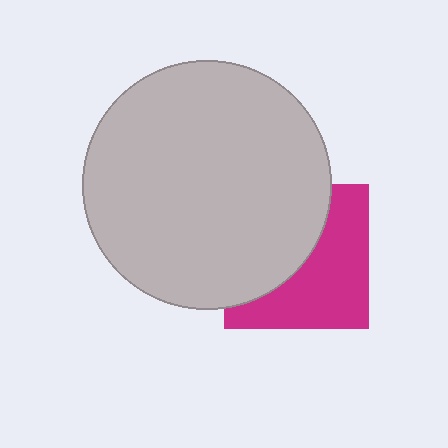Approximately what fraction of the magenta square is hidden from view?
Roughly 49% of the magenta square is hidden behind the light gray circle.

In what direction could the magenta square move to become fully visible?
The magenta square could move right. That would shift it out from behind the light gray circle entirely.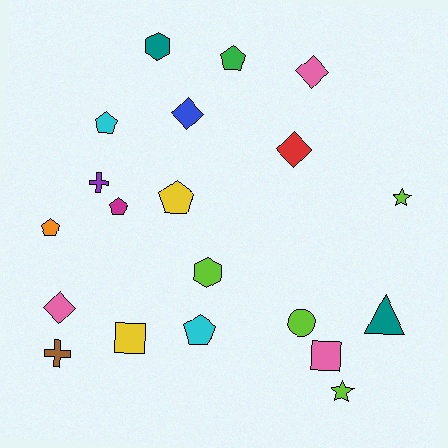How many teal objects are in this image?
There are 2 teal objects.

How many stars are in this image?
There are 2 stars.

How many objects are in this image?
There are 20 objects.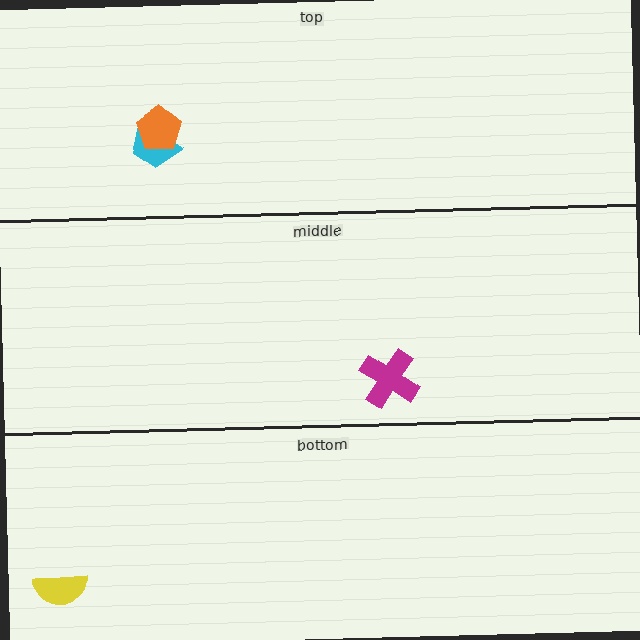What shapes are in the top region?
The cyan trapezoid, the orange pentagon.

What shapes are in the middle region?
The magenta cross.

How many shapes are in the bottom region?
1.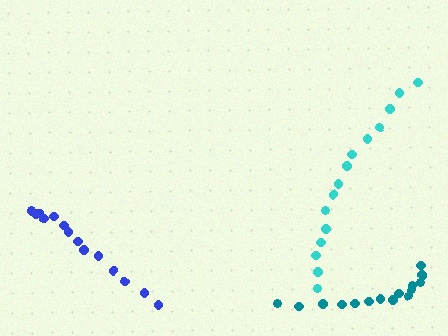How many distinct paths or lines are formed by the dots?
There are 3 distinct paths.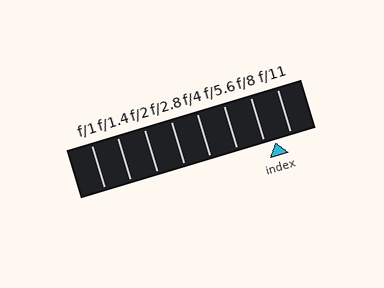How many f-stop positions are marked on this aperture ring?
There are 8 f-stop positions marked.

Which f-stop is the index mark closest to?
The index mark is closest to f/8.